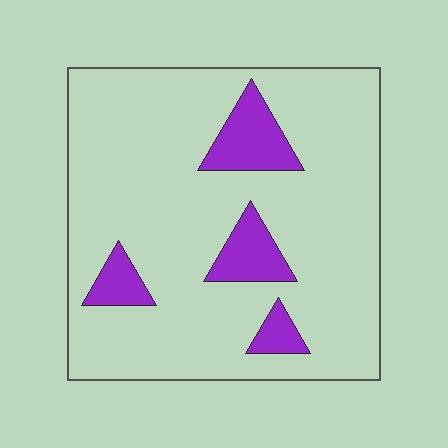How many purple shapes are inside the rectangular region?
4.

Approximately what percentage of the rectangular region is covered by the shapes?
Approximately 15%.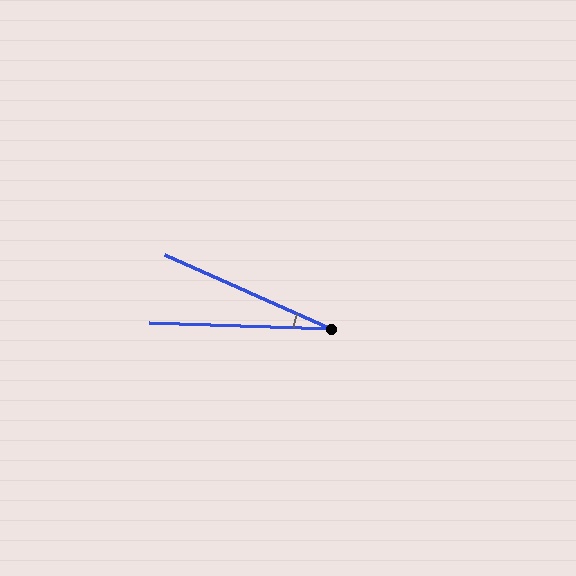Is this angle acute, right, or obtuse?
It is acute.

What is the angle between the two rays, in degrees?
Approximately 22 degrees.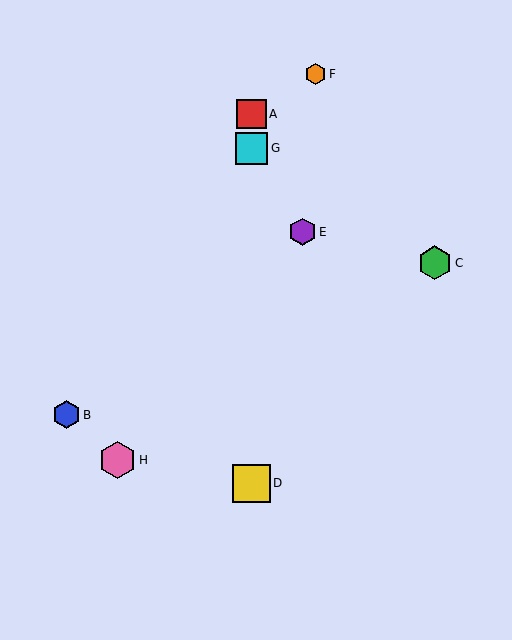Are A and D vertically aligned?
Yes, both are at x≈251.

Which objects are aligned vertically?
Objects A, D, G are aligned vertically.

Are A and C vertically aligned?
No, A is at x≈251 and C is at x≈435.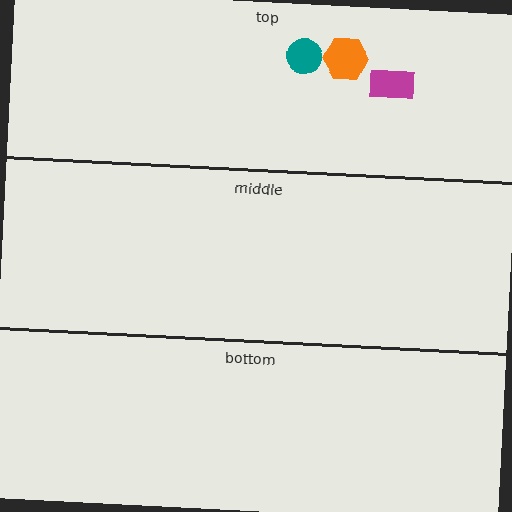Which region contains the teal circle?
The top region.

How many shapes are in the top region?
3.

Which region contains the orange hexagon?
The top region.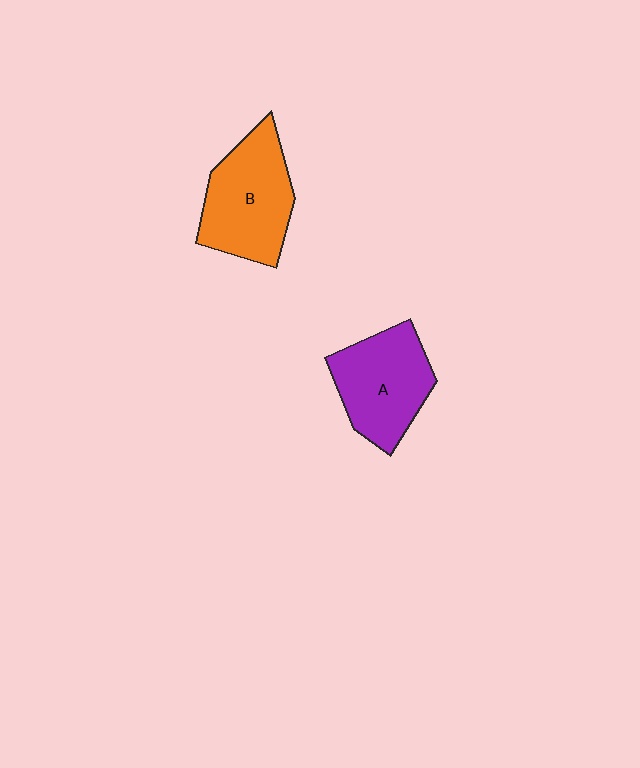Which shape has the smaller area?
Shape A (purple).